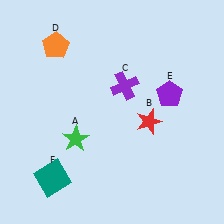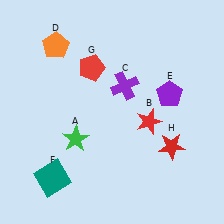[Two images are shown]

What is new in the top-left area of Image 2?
A red pentagon (G) was added in the top-left area of Image 2.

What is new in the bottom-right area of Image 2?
A red star (H) was added in the bottom-right area of Image 2.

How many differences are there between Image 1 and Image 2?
There are 2 differences between the two images.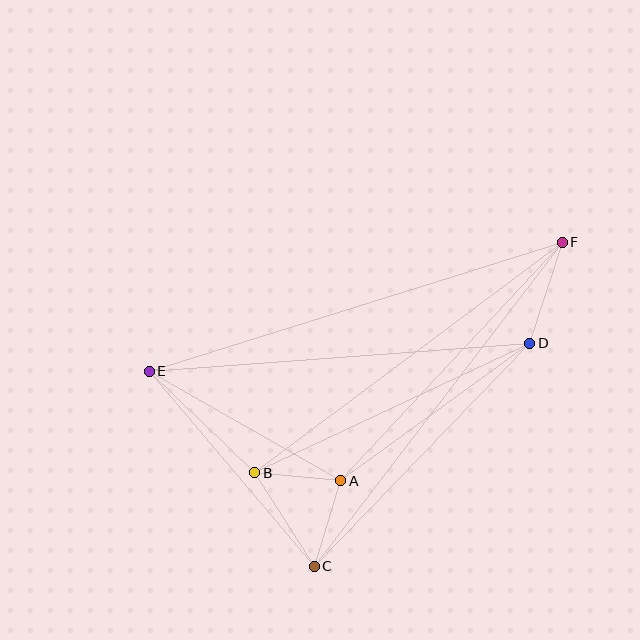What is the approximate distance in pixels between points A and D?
The distance between A and D is approximately 234 pixels.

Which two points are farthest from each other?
Points E and F are farthest from each other.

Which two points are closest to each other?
Points A and B are closest to each other.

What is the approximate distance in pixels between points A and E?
The distance between A and E is approximately 220 pixels.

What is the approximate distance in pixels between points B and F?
The distance between B and F is approximately 384 pixels.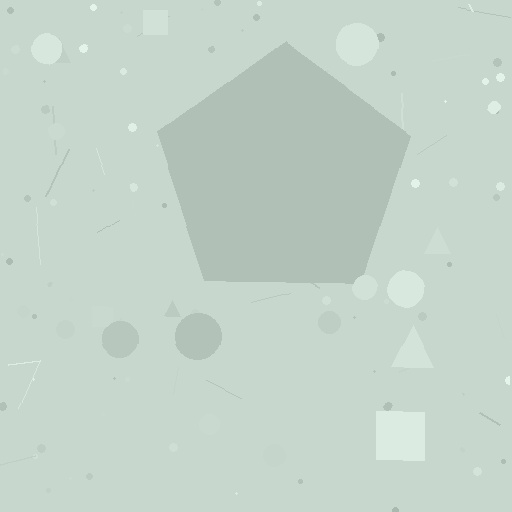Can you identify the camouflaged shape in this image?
The camouflaged shape is a pentagon.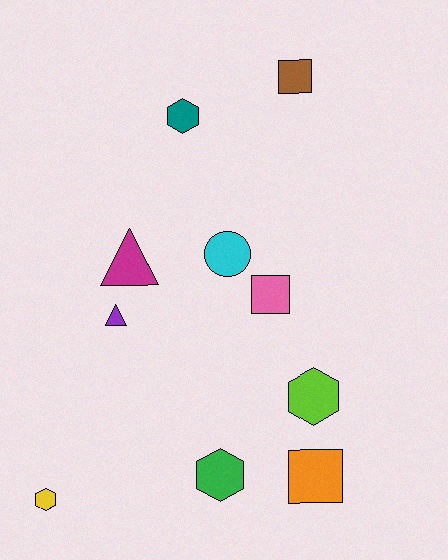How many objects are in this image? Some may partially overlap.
There are 10 objects.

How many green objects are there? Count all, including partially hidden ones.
There is 1 green object.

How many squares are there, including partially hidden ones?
There are 3 squares.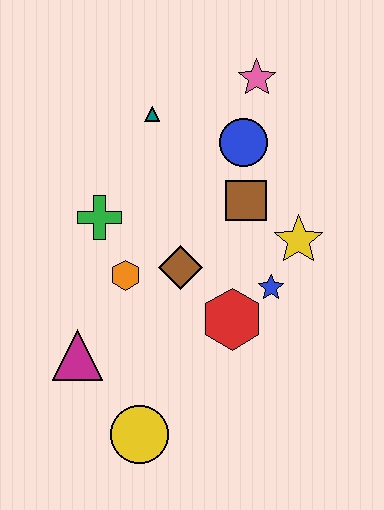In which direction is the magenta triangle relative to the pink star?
The magenta triangle is below the pink star.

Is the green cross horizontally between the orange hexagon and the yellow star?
No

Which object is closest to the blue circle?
The brown square is closest to the blue circle.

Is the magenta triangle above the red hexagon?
No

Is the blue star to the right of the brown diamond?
Yes